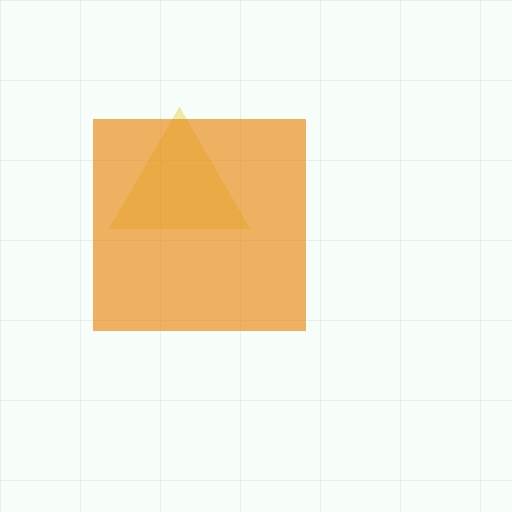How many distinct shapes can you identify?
There are 2 distinct shapes: a yellow triangle, an orange square.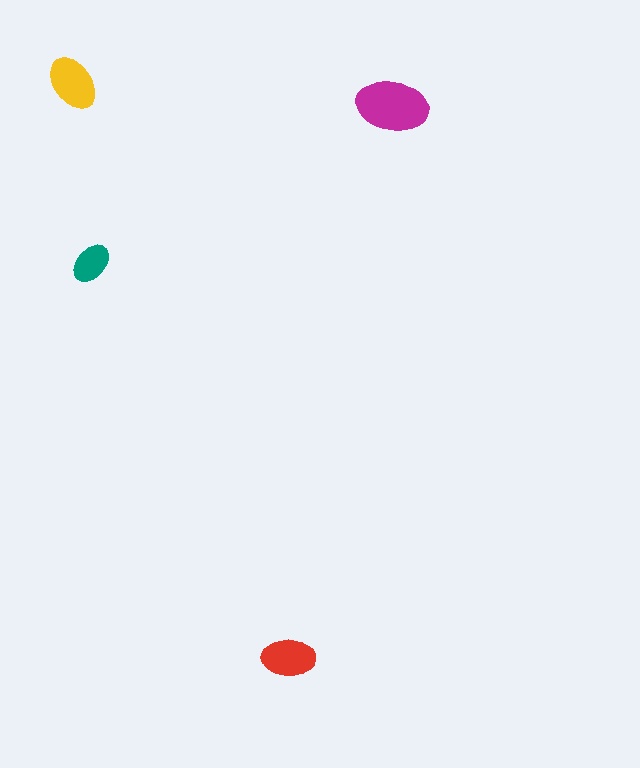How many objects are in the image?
There are 4 objects in the image.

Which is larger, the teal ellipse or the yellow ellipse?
The yellow one.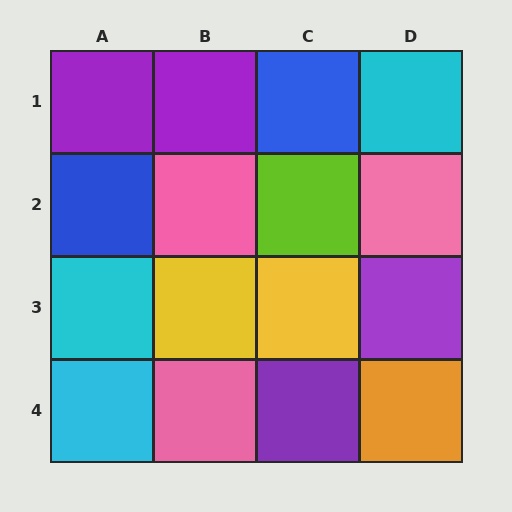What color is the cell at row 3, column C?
Yellow.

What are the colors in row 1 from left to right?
Purple, purple, blue, cyan.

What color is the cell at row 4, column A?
Cyan.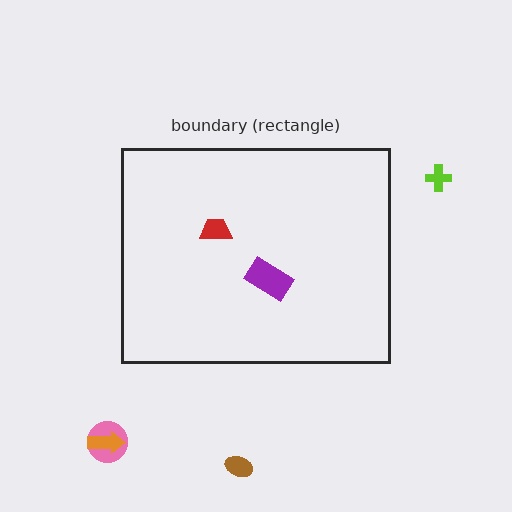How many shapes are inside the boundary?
2 inside, 4 outside.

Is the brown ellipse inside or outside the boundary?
Outside.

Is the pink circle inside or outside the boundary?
Outside.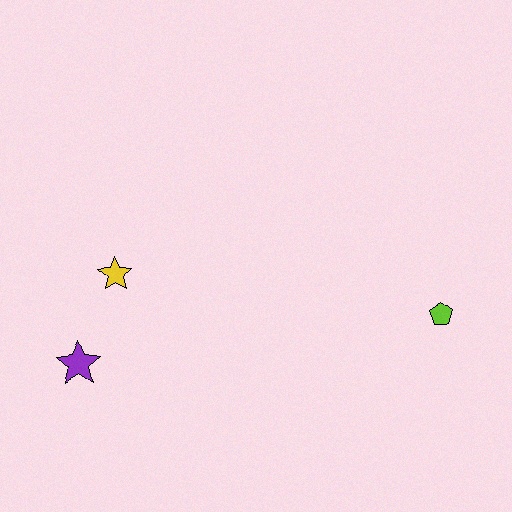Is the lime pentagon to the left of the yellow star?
No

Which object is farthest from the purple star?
The lime pentagon is farthest from the purple star.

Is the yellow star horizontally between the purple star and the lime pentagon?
Yes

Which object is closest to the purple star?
The yellow star is closest to the purple star.